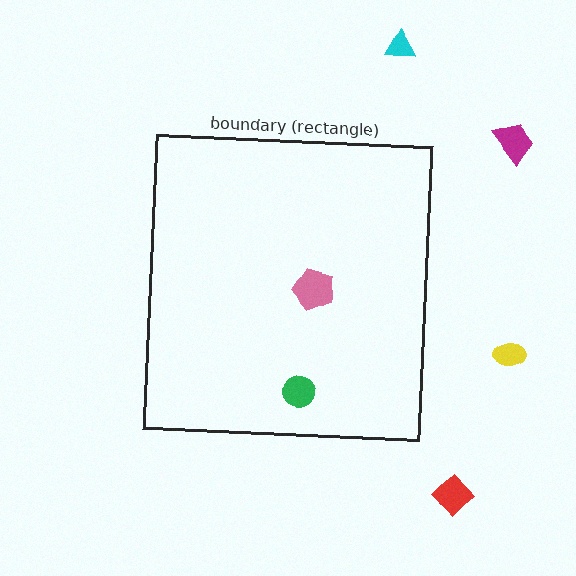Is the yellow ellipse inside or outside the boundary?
Outside.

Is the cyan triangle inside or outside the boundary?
Outside.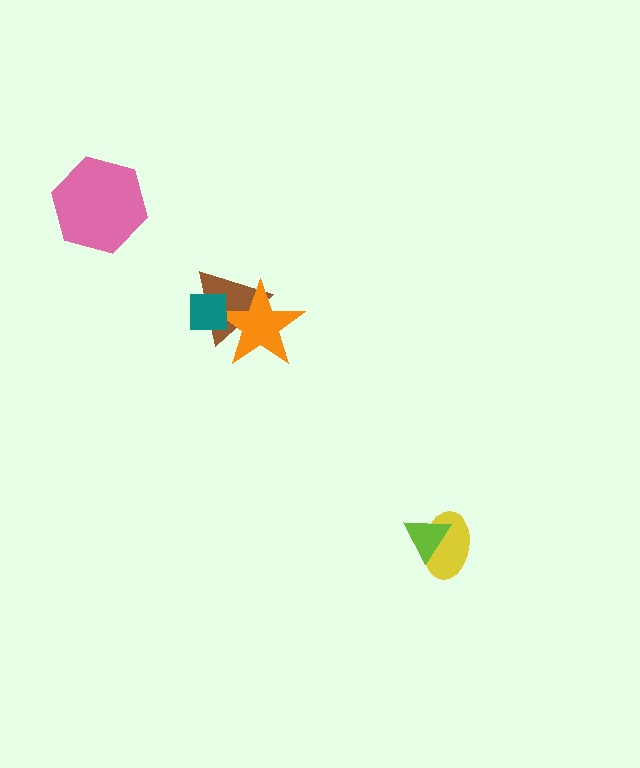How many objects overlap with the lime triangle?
1 object overlaps with the lime triangle.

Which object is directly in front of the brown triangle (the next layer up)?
The orange star is directly in front of the brown triangle.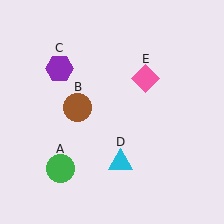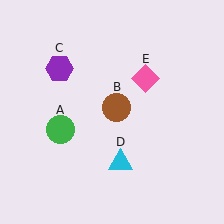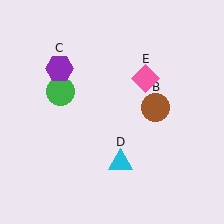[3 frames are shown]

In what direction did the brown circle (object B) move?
The brown circle (object B) moved right.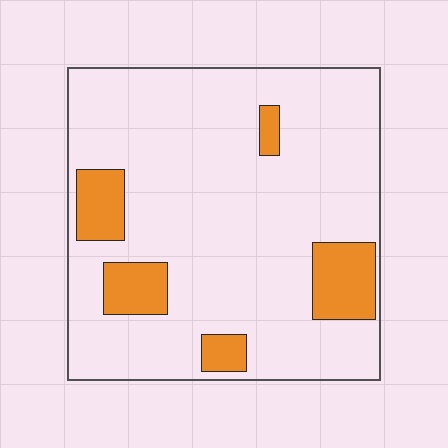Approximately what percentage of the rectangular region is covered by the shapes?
Approximately 15%.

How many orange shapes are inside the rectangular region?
5.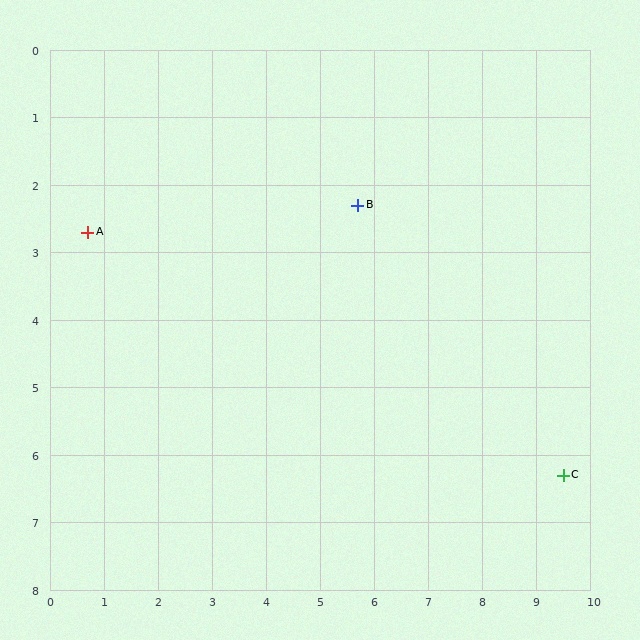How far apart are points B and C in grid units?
Points B and C are about 5.5 grid units apart.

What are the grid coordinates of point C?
Point C is at approximately (9.5, 6.3).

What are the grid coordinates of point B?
Point B is at approximately (5.7, 2.3).